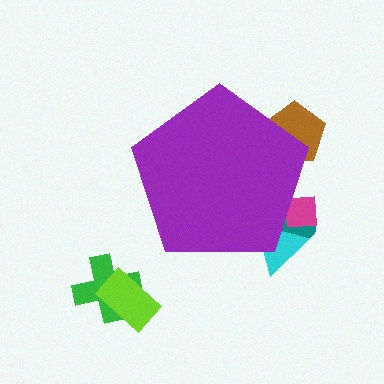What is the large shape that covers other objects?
A purple pentagon.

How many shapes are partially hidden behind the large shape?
4 shapes are partially hidden.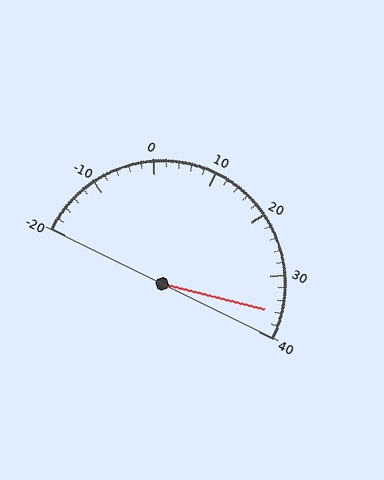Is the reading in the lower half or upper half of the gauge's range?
The reading is in the upper half of the range (-20 to 40).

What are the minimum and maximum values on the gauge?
The gauge ranges from -20 to 40.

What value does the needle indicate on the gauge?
The needle indicates approximately 36.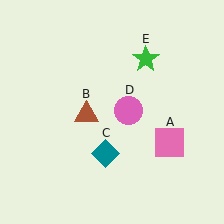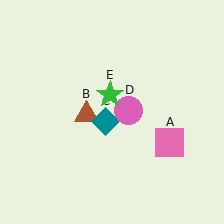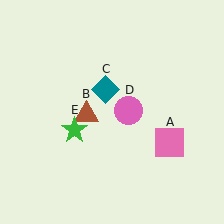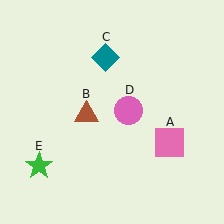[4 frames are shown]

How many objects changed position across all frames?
2 objects changed position: teal diamond (object C), green star (object E).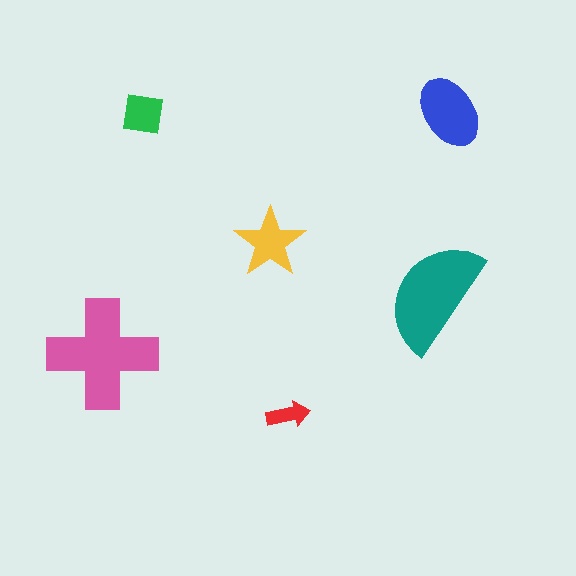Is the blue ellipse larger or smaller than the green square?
Larger.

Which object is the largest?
The pink cross.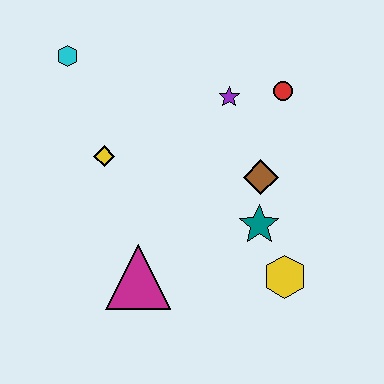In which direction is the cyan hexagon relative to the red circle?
The cyan hexagon is to the left of the red circle.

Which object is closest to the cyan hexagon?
The yellow diamond is closest to the cyan hexagon.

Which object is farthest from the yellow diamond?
The yellow hexagon is farthest from the yellow diamond.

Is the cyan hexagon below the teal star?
No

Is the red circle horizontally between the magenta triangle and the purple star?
No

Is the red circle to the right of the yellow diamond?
Yes